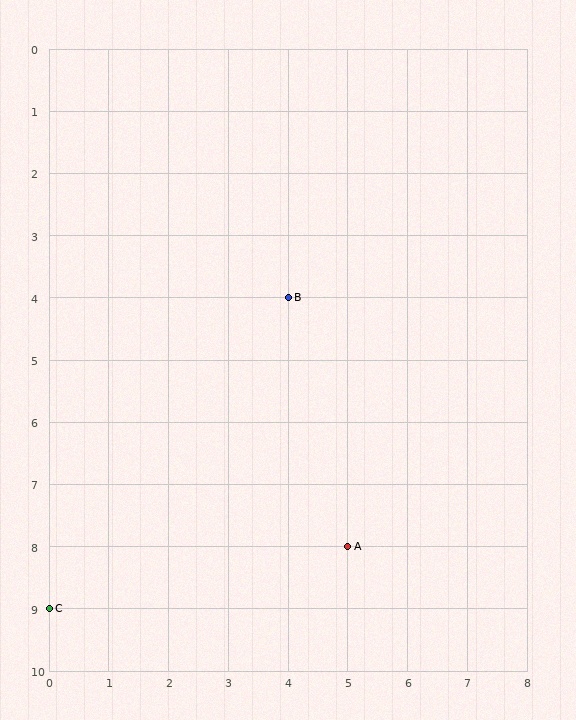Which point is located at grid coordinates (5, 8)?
Point A is at (5, 8).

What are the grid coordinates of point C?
Point C is at grid coordinates (0, 9).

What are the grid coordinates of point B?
Point B is at grid coordinates (4, 4).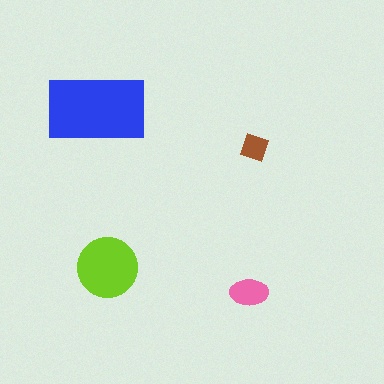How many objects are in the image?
There are 4 objects in the image.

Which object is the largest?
The blue rectangle.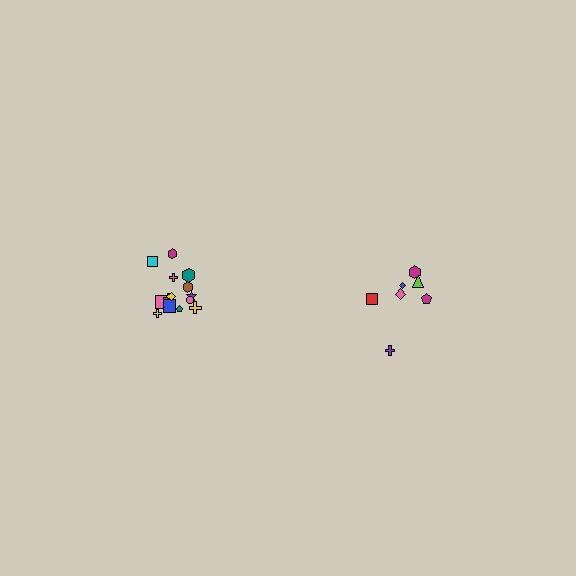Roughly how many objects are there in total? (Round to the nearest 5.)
Roughly 20 objects in total.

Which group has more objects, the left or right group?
The left group.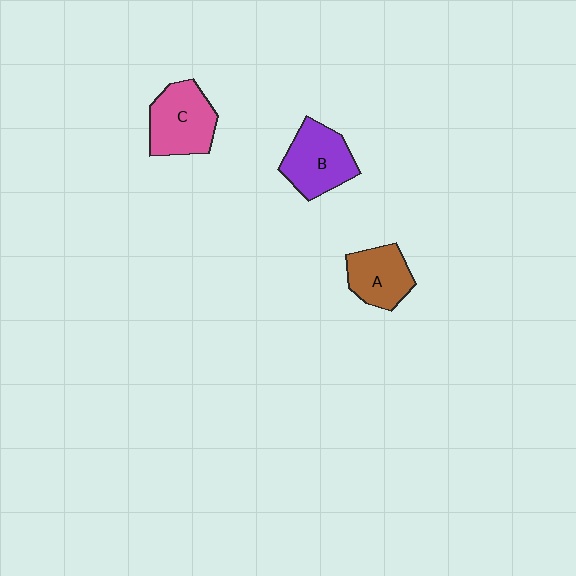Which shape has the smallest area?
Shape A (brown).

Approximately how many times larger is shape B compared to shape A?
Approximately 1.2 times.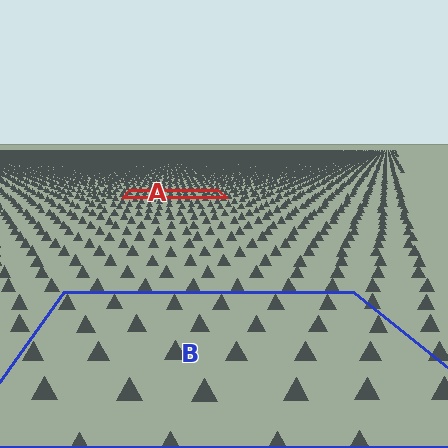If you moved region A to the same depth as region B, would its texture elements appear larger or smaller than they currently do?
They would appear larger. At a closer depth, the same texture elements are projected at a bigger on-screen size.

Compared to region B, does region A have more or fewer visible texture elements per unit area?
Region A has more texture elements per unit area — they are packed more densely because it is farther away.